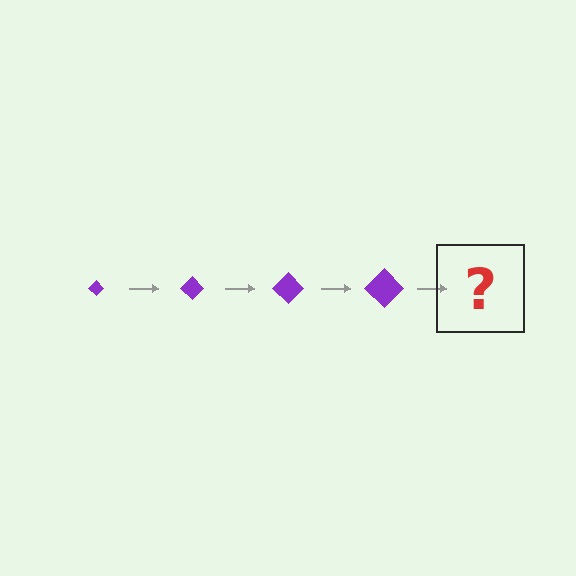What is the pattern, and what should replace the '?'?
The pattern is that the diamond gets progressively larger each step. The '?' should be a purple diamond, larger than the previous one.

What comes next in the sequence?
The next element should be a purple diamond, larger than the previous one.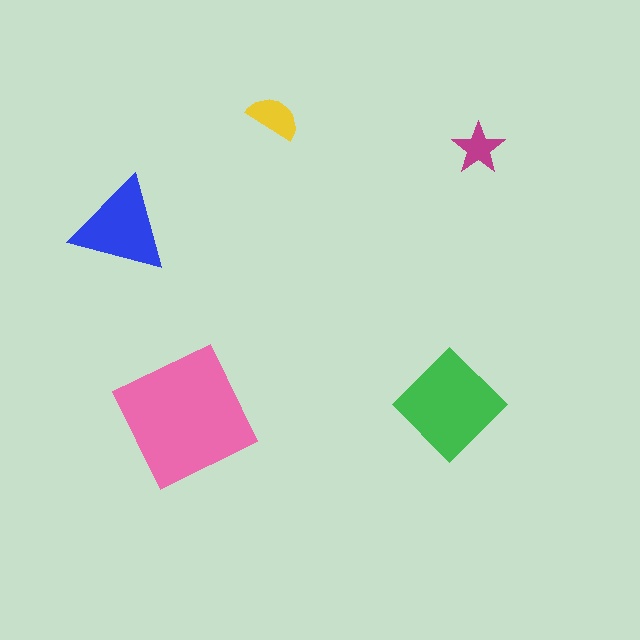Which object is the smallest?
The magenta star.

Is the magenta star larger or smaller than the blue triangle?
Smaller.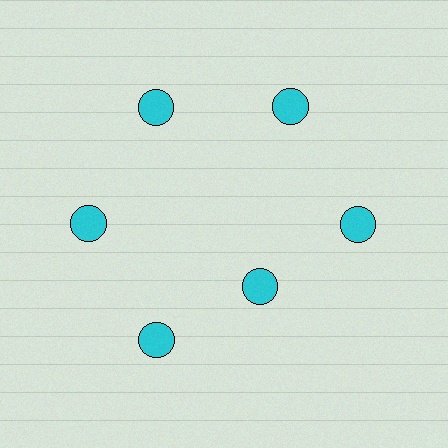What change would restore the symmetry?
The symmetry would be restored by moving it outward, back onto the ring so that all 6 circles sit at equal angles and equal distance from the center.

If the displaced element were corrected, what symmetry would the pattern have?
It would have 6-fold rotational symmetry — the pattern would map onto itself every 60 degrees.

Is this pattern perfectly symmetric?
No. The 6 cyan circles are arranged in a ring, but one element near the 5 o'clock position is pulled inward toward the center, breaking the 6-fold rotational symmetry.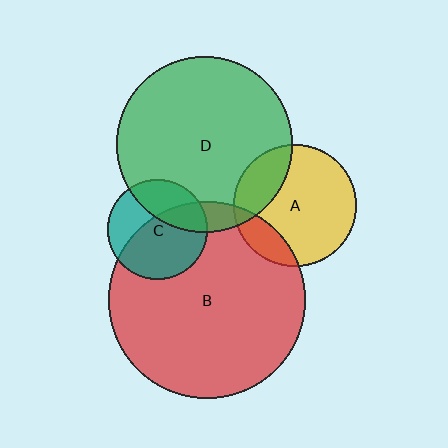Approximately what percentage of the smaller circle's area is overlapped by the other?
Approximately 35%.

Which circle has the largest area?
Circle B (red).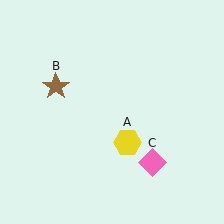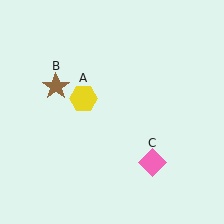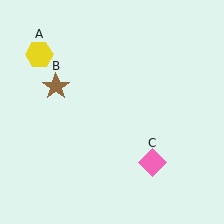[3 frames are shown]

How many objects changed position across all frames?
1 object changed position: yellow hexagon (object A).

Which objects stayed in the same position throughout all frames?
Brown star (object B) and pink diamond (object C) remained stationary.